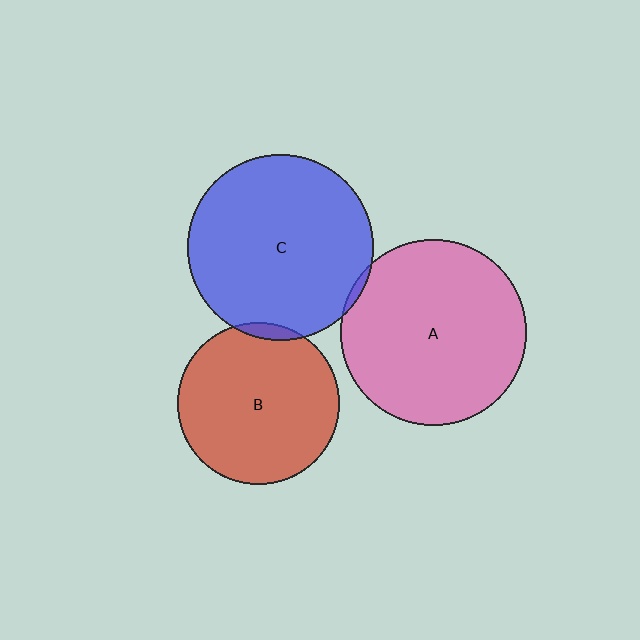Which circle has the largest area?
Circle A (pink).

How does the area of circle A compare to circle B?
Approximately 1.3 times.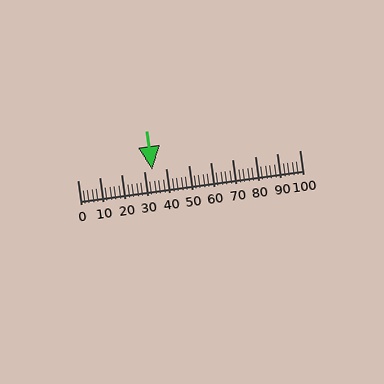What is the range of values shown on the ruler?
The ruler shows values from 0 to 100.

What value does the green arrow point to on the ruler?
The green arrow points to approximately 34.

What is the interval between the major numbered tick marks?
The major tick marks are spaced 10 units apart.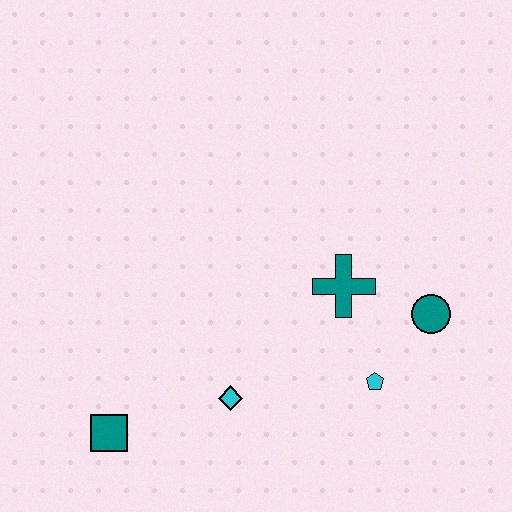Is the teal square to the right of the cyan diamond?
No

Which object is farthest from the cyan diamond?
The teal circle is farthest from the cyan diamond.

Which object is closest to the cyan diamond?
The teal square is closest to the cyan diamond.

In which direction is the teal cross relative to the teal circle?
The teal cross is to the left of the teal circle.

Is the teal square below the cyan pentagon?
Yes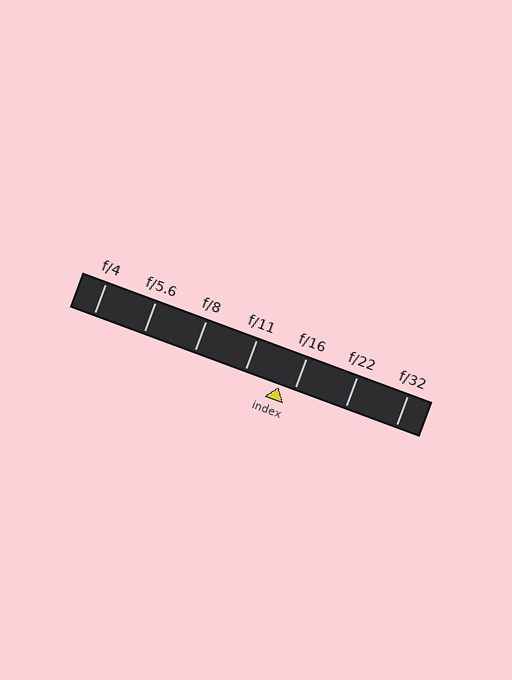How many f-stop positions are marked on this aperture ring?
There are 7 f-stop positions marked.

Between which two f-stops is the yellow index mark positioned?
The index mark is between f/11 and f/16.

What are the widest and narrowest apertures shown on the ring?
The widest aperture shown is f/4 and the narrowest is f/32.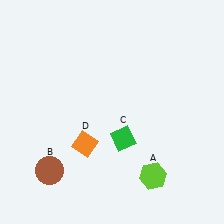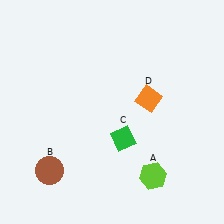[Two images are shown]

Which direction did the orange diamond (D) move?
The orange diamond (D) moved right.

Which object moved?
The orange diamond (D) moved right.